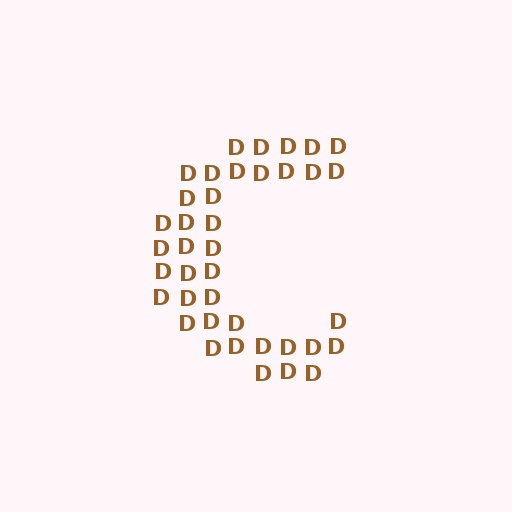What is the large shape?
The large shape is the letter C.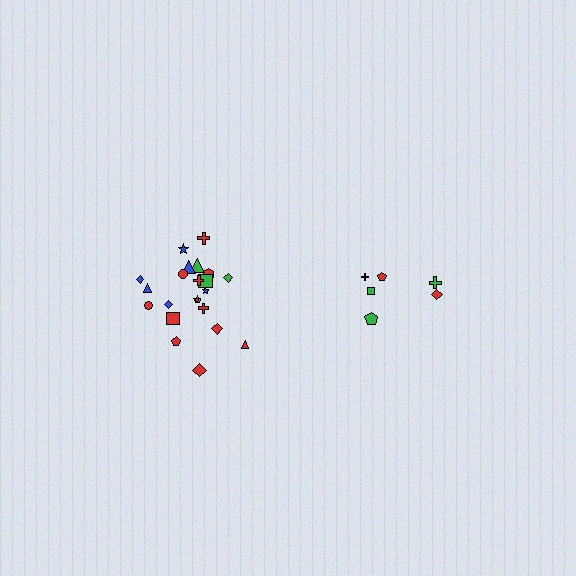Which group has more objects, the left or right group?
The left group.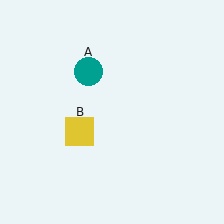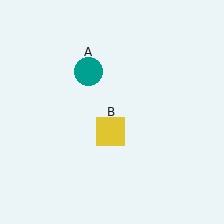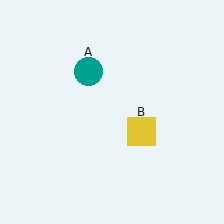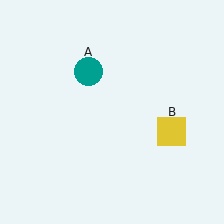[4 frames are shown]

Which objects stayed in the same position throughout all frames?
Teal circle (object A) remained stationary.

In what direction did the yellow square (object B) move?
The yellow square (object B) moved right.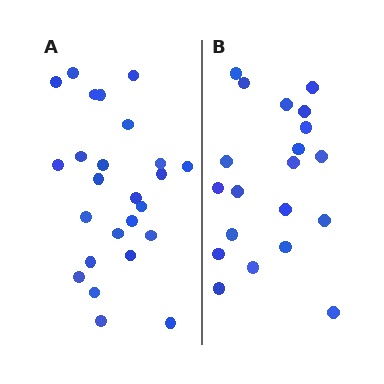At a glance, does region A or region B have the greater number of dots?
Region A (the left region) has more dots.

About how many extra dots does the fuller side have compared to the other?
Region A has about 5 more dots than region B.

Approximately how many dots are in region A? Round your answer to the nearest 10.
About 20 dots. (The exact count is 25, which rounds to 20.)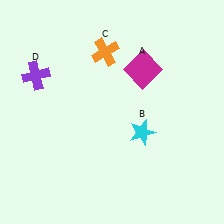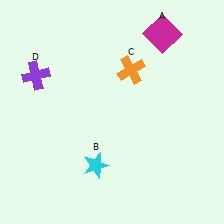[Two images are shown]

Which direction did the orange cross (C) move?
The orange cross (C) moved right.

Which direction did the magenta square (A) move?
The magenta square (A) moved up.